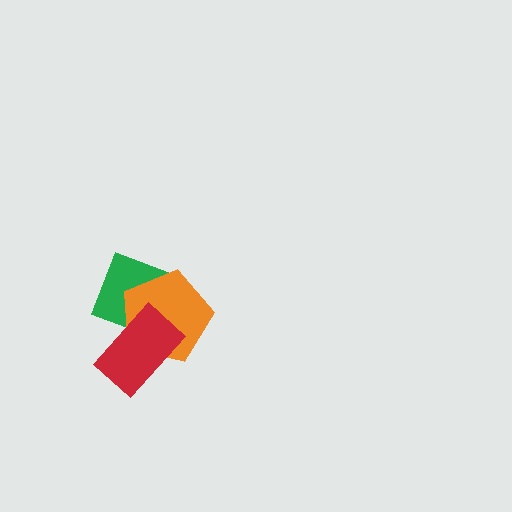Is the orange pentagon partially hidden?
Yes, it is partially covered by another shape.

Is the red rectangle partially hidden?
No, no other shape covers it.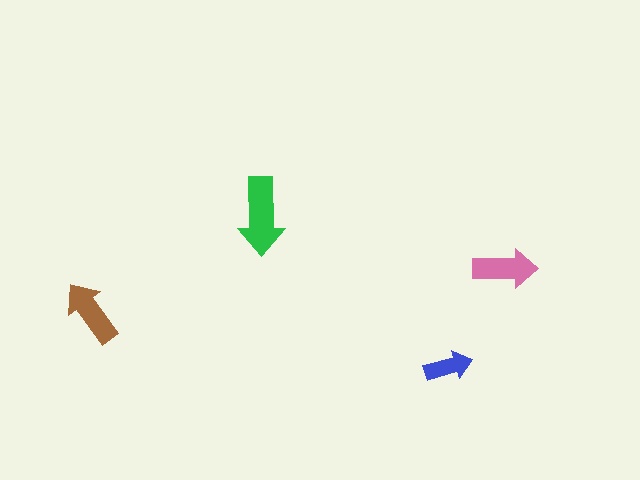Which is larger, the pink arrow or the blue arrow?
The pink one.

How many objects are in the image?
There are 4 objects in the image.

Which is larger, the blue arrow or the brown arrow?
The brown one.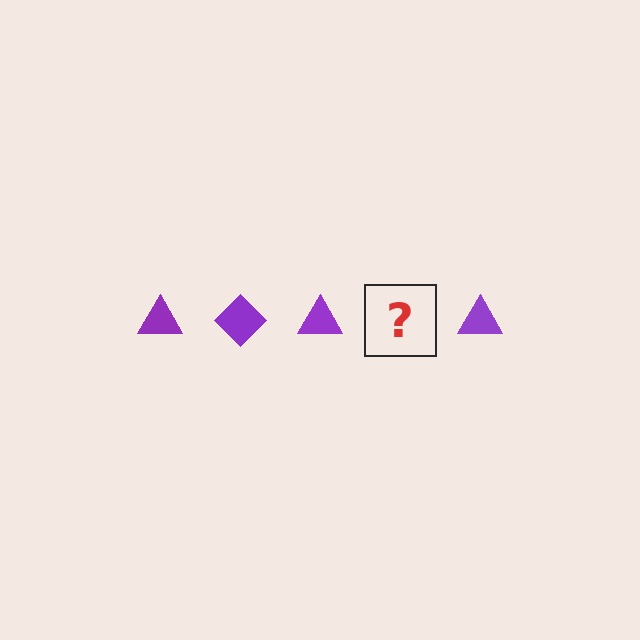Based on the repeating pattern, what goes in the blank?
The blank should be a purple diamond.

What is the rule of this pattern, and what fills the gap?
The rule is that the pattern cycles through triangle, diamond shapes in purple. The gap should be filled with a purple diamond.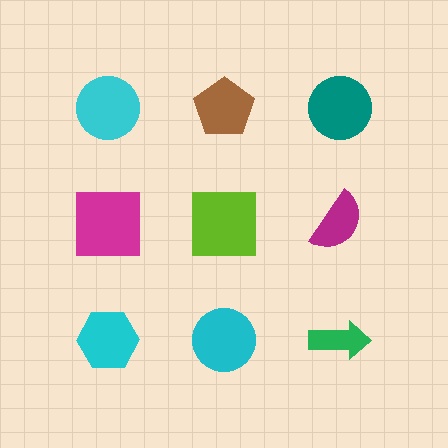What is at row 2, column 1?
A magenta square.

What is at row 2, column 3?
A magenta semicircle.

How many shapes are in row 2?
3 shapes.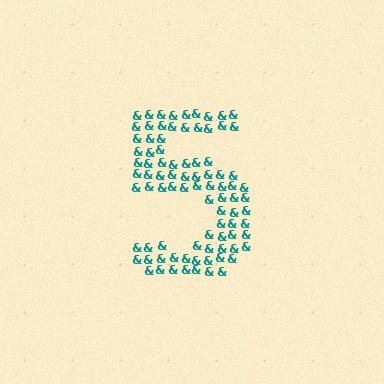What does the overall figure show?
The overall figure shows the digit 5.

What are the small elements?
The small elements are ampersands.